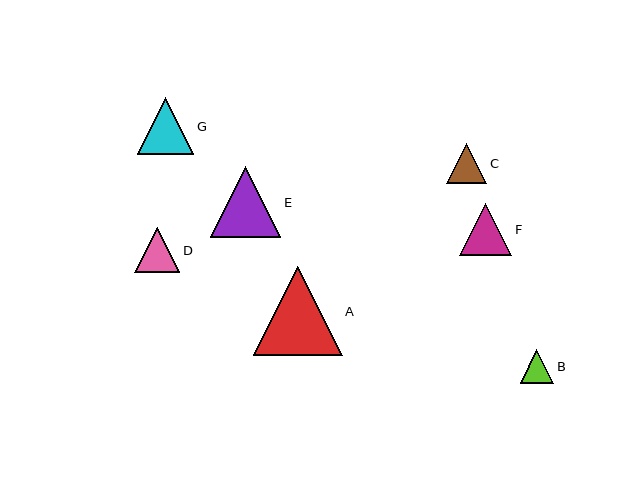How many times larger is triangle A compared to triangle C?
Triangle A is approximately 2.2 times the size of triangle C.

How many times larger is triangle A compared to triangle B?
Triangle A is approximately 2.7 times the size of triangle B.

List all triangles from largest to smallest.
From largest to smallest: A, E, G, F, D, C, B.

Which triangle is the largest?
Triangle A is the largest with a size of approximately 89 pixels.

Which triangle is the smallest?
Triangle B is the smallest with a size of approximately 34 pixels.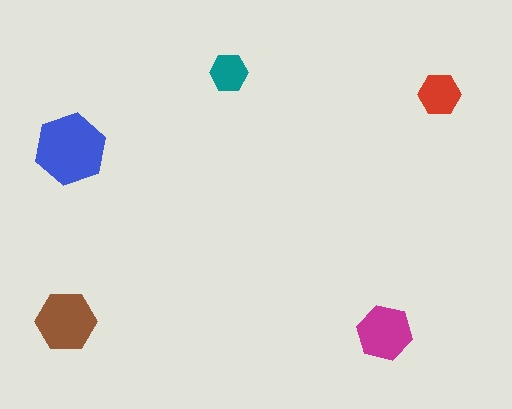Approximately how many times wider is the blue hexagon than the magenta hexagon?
About 1.5 times wider.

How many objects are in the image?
There are 5 objects in the image.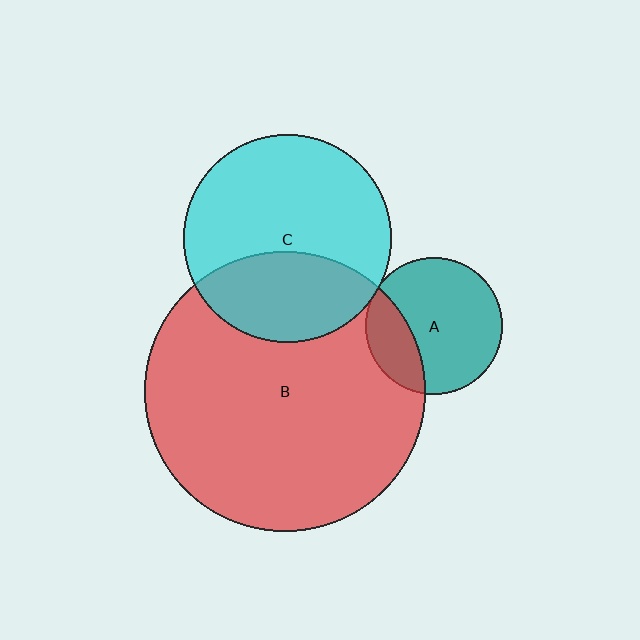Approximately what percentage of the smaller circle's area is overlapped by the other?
Approximately 5%.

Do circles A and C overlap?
Yes.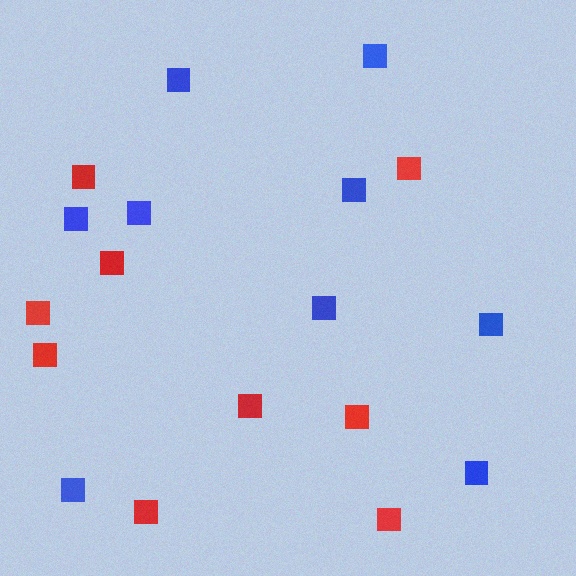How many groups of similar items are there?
There are 2 groups: one group of red squares (9) and one group of blue squares (9).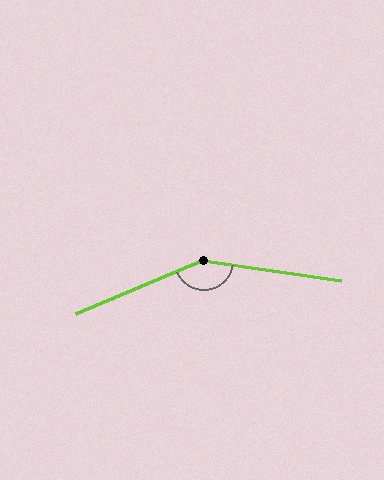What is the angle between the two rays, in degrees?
Approximately 149 degrees.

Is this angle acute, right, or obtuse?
It is obtuse.